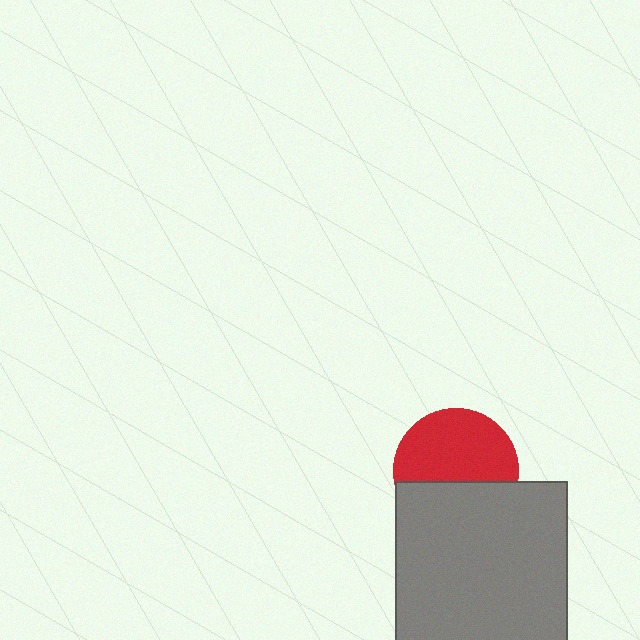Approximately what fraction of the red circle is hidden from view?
Roughly 39% of the red circle is hidden behind the gray square.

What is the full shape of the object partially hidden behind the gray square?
The partially hidden object is a red circle.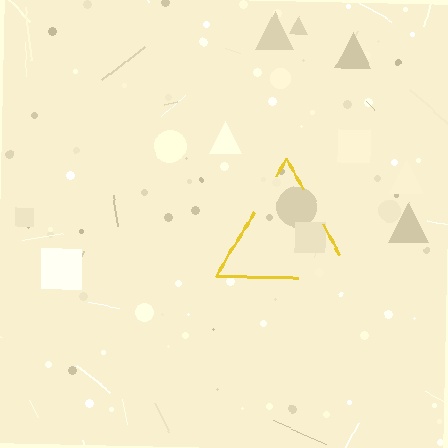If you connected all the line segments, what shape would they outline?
They would outline a triangle.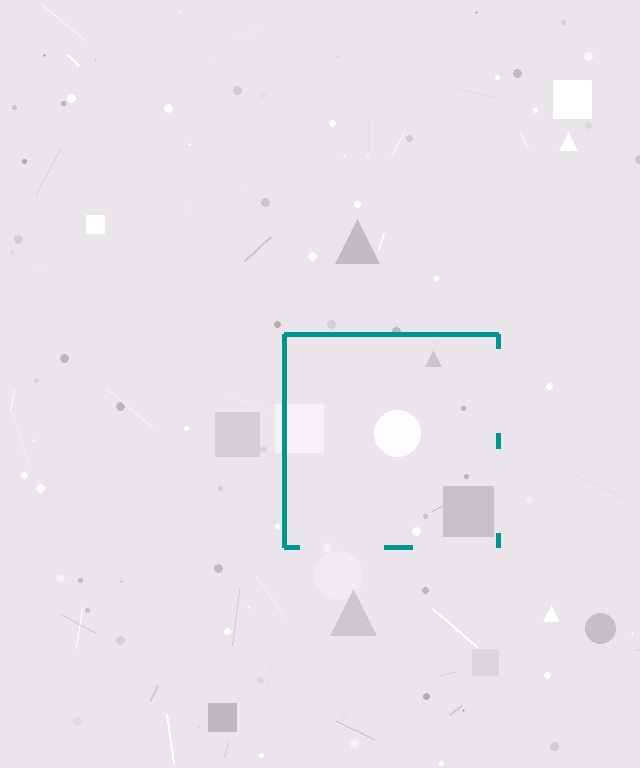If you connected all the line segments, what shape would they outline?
They would outline a square.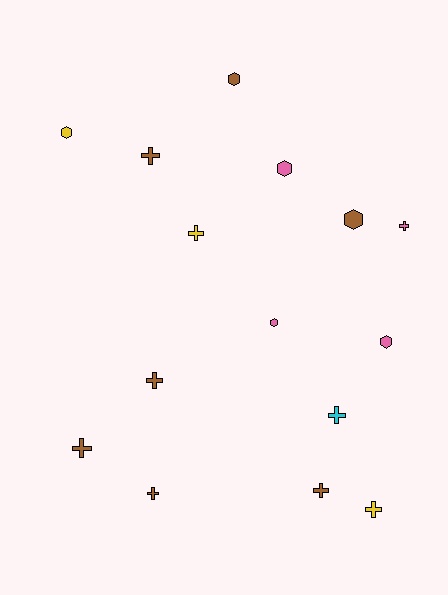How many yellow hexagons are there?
There is 1 yellow hexagon.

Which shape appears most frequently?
Cross, with 9 objects.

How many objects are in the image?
There are 15 objects.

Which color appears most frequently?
Brown, with 7 objects.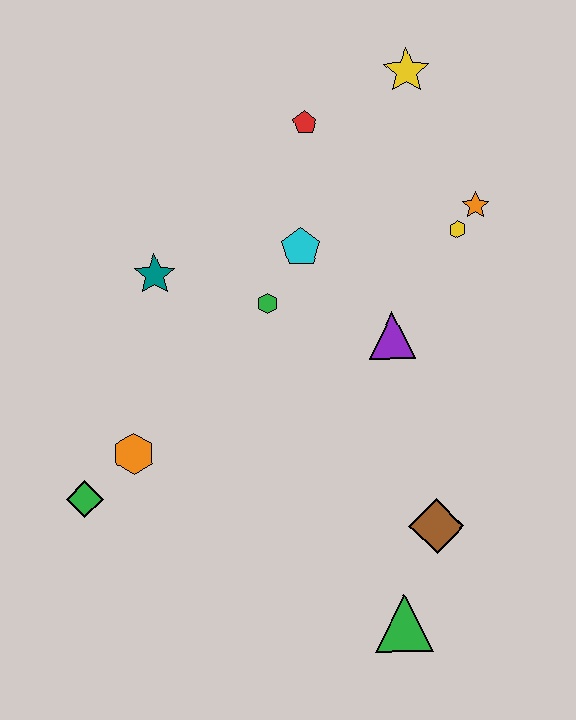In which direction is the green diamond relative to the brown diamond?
The green diamond is to the left of the brown diamond.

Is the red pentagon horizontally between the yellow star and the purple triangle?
No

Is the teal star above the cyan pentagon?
No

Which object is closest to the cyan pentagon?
The green hexagon is closest to the cyan pentagon.